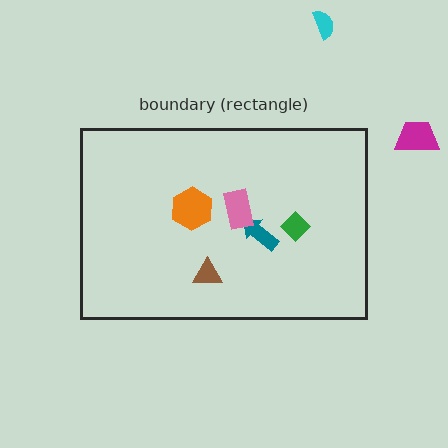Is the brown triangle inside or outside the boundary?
Inside.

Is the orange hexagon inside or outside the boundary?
Inside.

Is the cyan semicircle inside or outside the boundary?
Outside.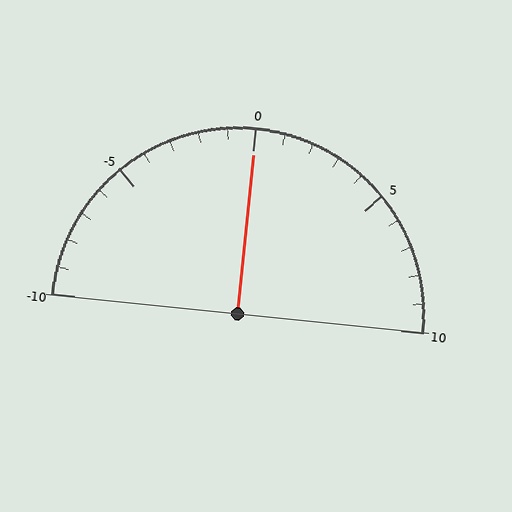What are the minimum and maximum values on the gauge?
The gauge ranges from -10 to 10.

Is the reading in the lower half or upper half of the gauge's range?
The reading is in the upper half of the range (-10 to 10).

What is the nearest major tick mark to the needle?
The nearest major tick mark is 0.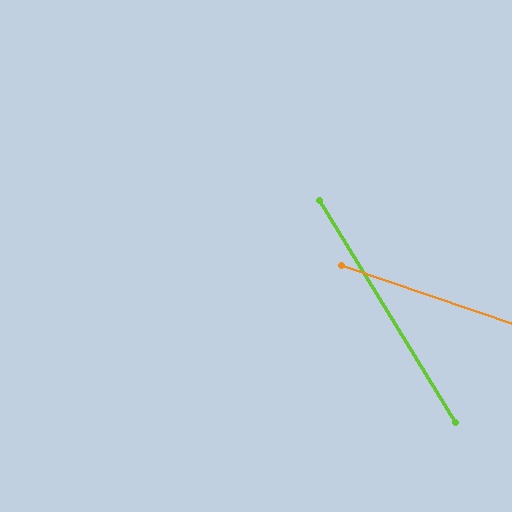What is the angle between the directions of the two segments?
Approximately 39 degrees.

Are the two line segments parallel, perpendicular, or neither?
Neither parallel nor perpendicular — they differ by about 39°.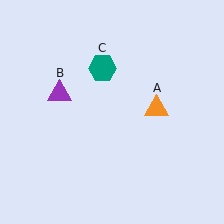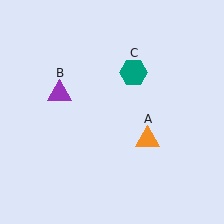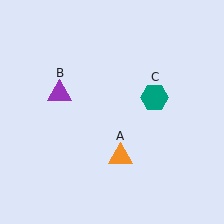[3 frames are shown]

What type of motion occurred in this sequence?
The orange triangle (object A), teal hexagon (object C) rotated clockwise around the center of the scene.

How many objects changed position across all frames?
2 objects changed position: orange triangle (object A), teal hexagon (object C).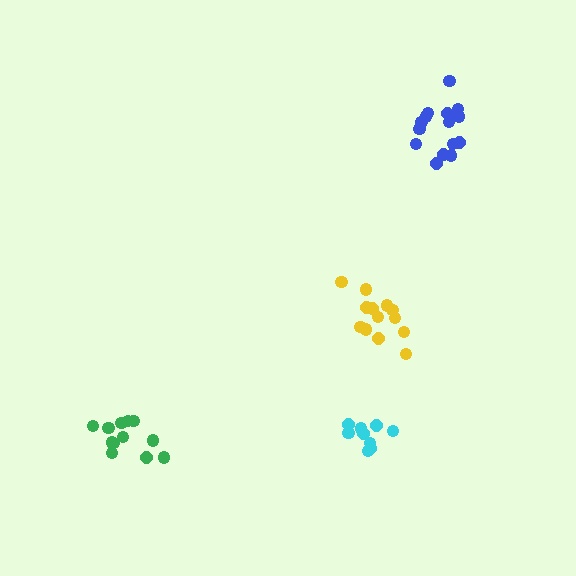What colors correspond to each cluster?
The clusters are colored: cyan, yellow, blue, green.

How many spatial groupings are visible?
There are 4 spatial groupings.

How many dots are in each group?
Group 1: 9 dots, Group 2: 14 dots, Group 3: 15 dots, Group 4: 12 dots (50 total).